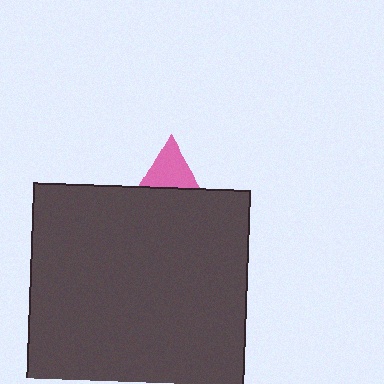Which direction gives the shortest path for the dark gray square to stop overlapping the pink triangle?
Moving down gives the shortest separation.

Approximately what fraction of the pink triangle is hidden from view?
Roughly 68% of the pink triangle is hidden behind the dark gray square.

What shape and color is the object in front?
The object in front is a dark gray square.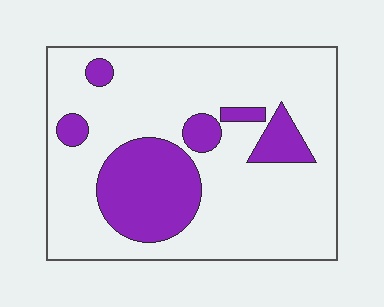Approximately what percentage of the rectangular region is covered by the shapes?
Approximately 25%.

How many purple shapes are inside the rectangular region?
6.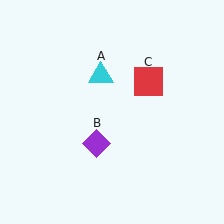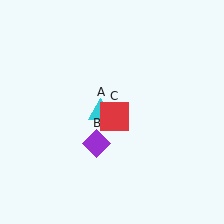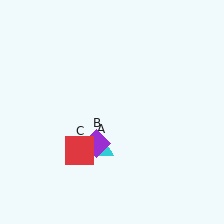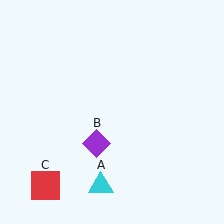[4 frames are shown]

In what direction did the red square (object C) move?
The red square (object C) moved down and to the left.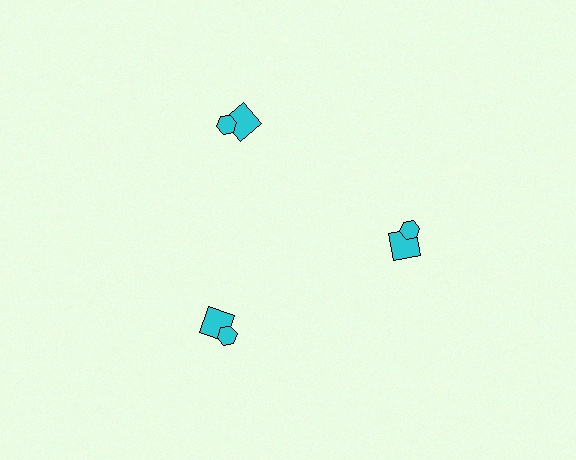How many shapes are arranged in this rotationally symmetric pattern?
There are 6 shapes, arranged in 3 groups of 2.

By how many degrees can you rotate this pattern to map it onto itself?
The pattern maps onto itself every 120 degrees of rotation.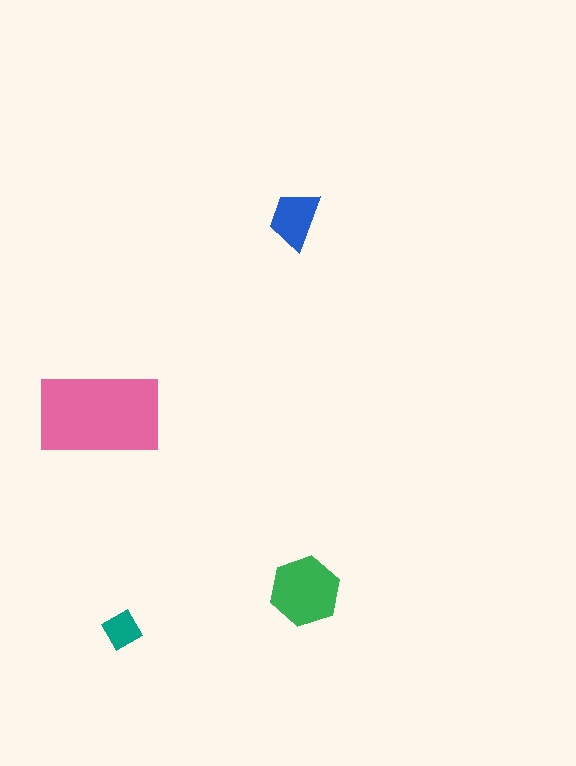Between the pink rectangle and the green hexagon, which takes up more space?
The pink rectangle.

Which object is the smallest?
The teal diamond.